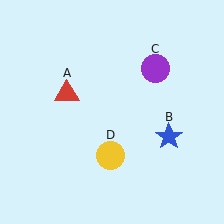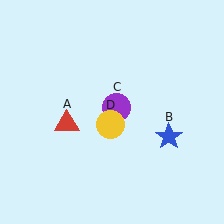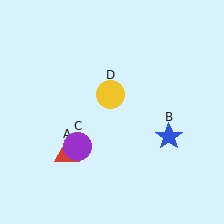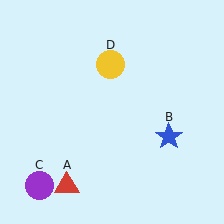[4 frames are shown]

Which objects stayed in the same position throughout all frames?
Blue star (object B) remained stationary.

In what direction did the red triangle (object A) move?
The red triangle (object A) moved down.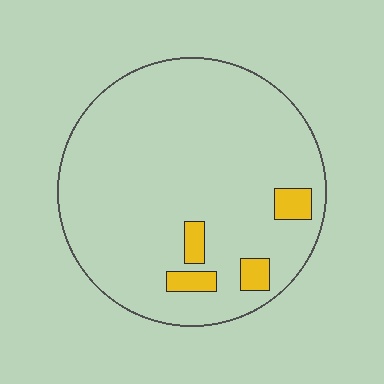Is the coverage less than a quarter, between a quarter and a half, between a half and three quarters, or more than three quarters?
Less than a quarter.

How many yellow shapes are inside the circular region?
4.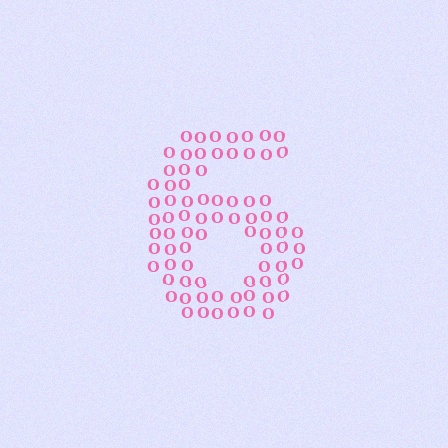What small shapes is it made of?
It is made of small letter O's.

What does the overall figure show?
The overall figure shows the digit 6.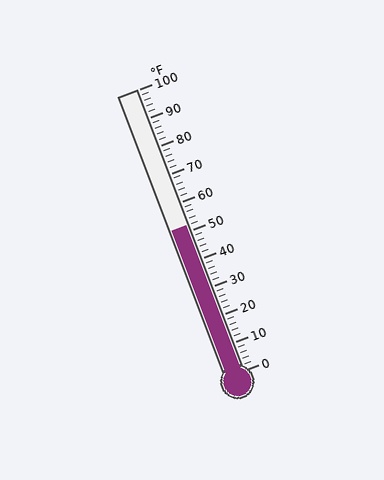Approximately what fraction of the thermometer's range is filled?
The thermometer is filled to approximately 50% of its range.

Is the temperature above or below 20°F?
The temperature is above 20°F.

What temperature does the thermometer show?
The thermometer shows approximately 52°F.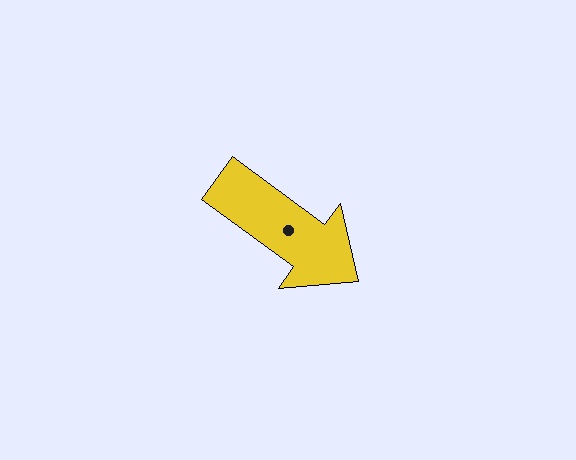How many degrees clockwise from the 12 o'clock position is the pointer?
Approximately 126 degrees.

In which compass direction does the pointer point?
Southeast.